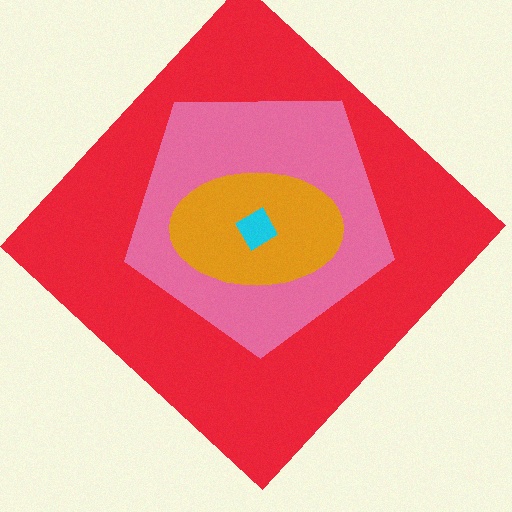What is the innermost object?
The cyan diamond.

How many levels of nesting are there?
4.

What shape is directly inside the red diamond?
The pink pentagon.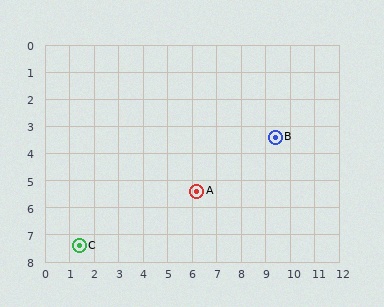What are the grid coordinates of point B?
Point B is at approximately (9.4, 3.4).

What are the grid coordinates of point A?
Point A is at approximately (6.2, 5.4).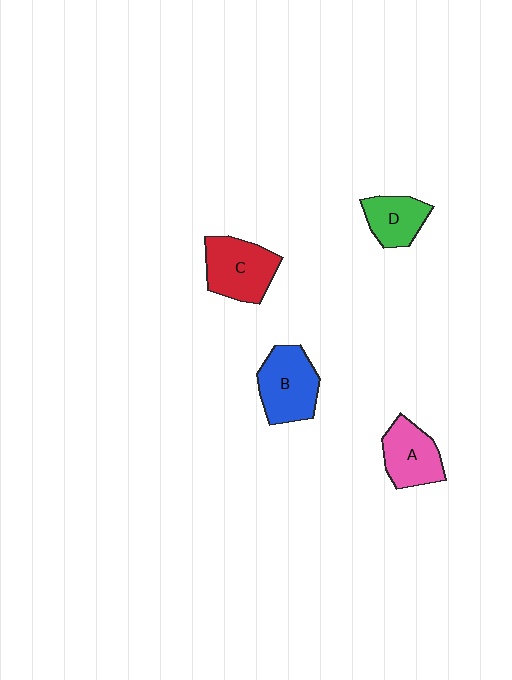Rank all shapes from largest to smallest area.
From largest to smallest: B (blue), C (red), A (pink), D (green).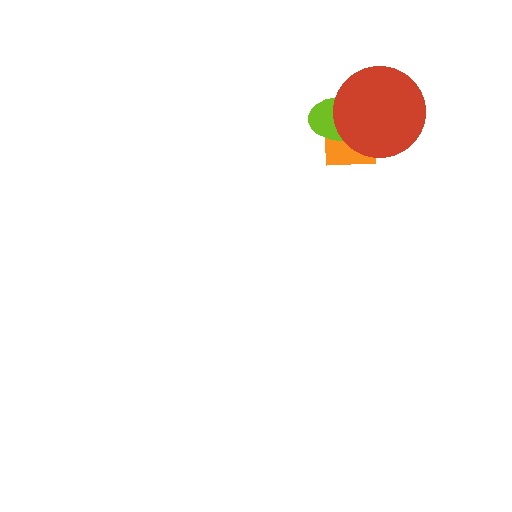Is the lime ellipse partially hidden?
Yes, it is partially covered by another shape.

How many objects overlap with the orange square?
2 objects overlap with the orange square.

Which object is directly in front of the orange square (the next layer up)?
The lime ellipse is directly in front of the orange square.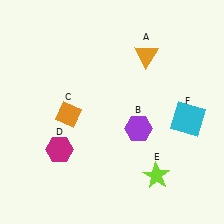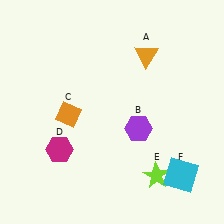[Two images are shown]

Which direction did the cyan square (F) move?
The cyan square (F) moved down.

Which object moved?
The cyan square (F) moved down.